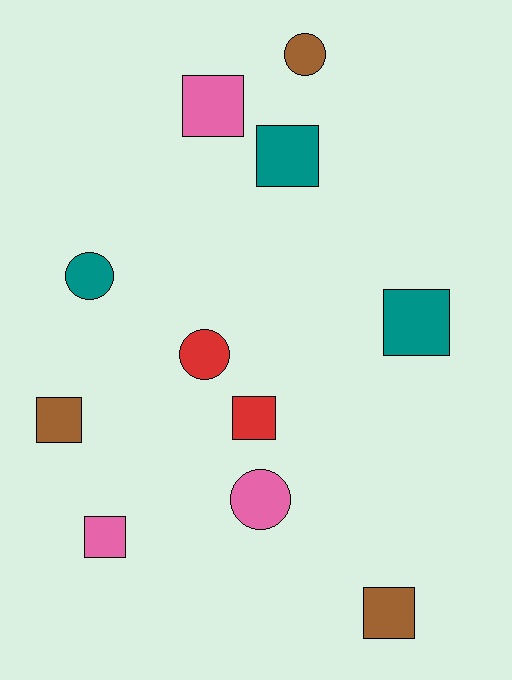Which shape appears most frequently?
Square, with 7 objects.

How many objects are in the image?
There are 11 objects.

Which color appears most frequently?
Pink, with 3 objects.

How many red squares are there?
There is 1 red square.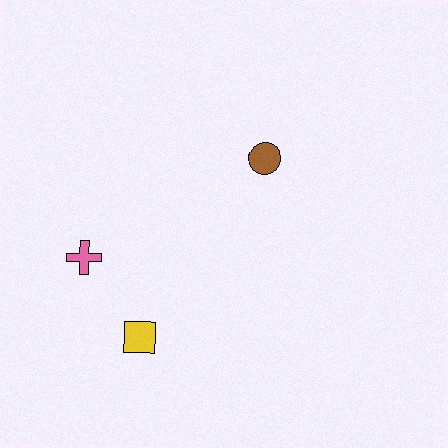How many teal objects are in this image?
There are no teal objects.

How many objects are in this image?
There are 3 objects.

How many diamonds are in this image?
There are no diamonds.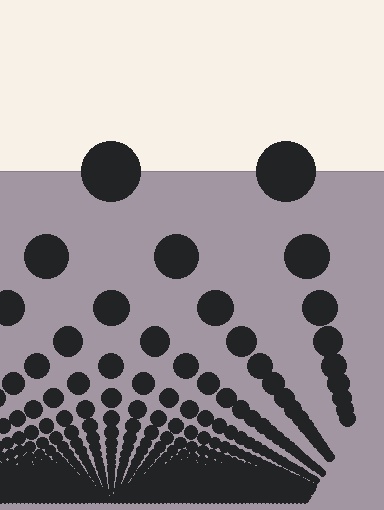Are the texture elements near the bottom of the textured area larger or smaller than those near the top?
Smaller. The gradient is inverted — elements near the bottom are smaller and denser.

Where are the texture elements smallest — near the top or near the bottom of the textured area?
Near the bottom.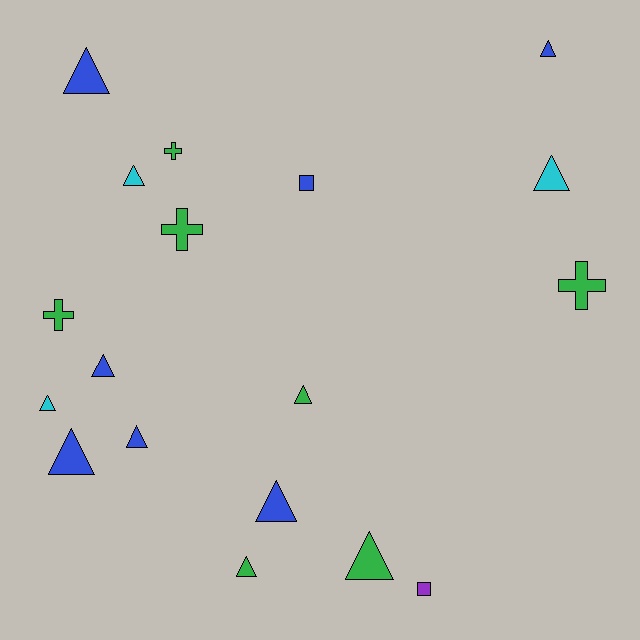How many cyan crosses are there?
There are no cyan crosses.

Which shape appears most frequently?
Triangle, with 12 objects.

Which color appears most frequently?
Green, with 7 objects.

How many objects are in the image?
There are 18 objects.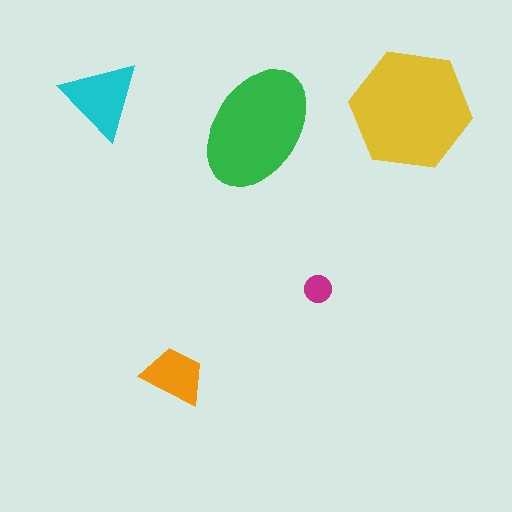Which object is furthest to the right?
The yellow hexagon is rightmost.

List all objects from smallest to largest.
The magenta circle, the orange trapezoid, the cyan triangle, the green ellipse, the yellow hexagon.